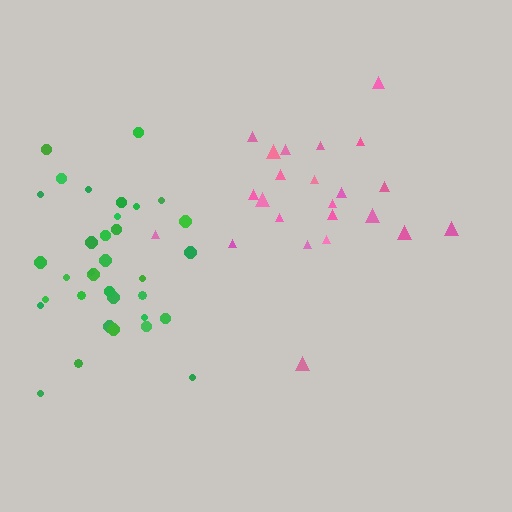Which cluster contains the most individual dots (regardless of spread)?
Green (34).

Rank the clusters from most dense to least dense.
green, pink.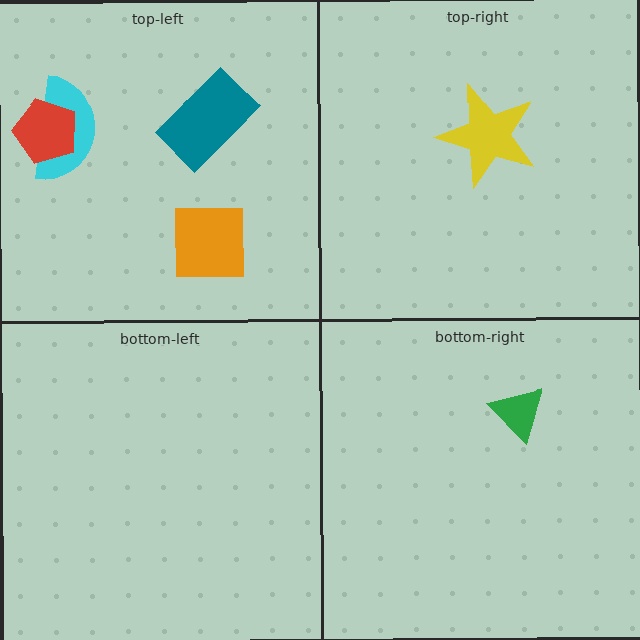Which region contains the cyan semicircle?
The top-left region.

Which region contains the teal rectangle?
The top-left region.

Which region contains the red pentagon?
The top-left region.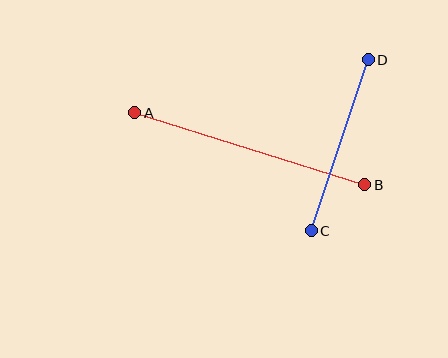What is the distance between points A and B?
The distance is approximately 241 pixels.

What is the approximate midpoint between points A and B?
The midpoint is at approximately (250, 149) pixels.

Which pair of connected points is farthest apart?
Points A and B are farthest apart.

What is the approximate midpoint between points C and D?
The midpoint is at approximately (340, 145) pixels.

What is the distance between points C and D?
The distance is approximately 180 pixels.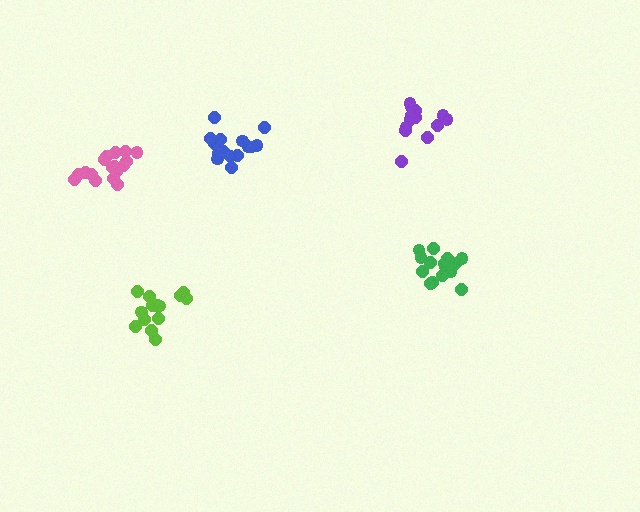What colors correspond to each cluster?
The clusters are colored: lime, purple, green, pink, blue.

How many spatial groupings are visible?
There are 5 spatial groupings.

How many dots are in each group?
Group 1: 14 dots, Group 2: 13 dots, Group 3: 15 dots, Group 4: 17 dots, Group 5: 15 dots (74 total).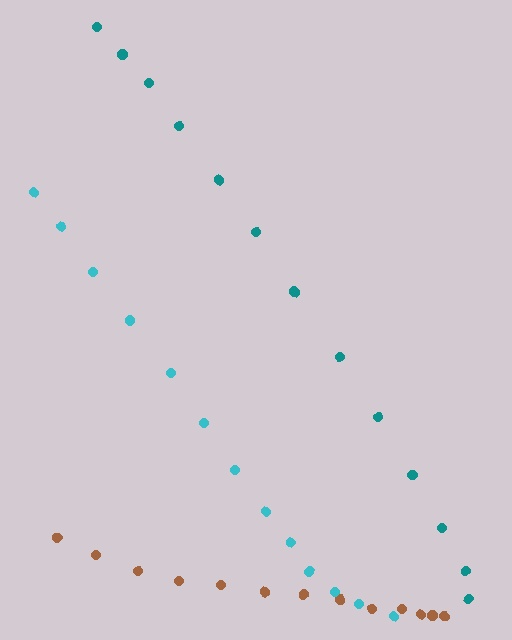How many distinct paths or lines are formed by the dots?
There are 3 distinct paths.